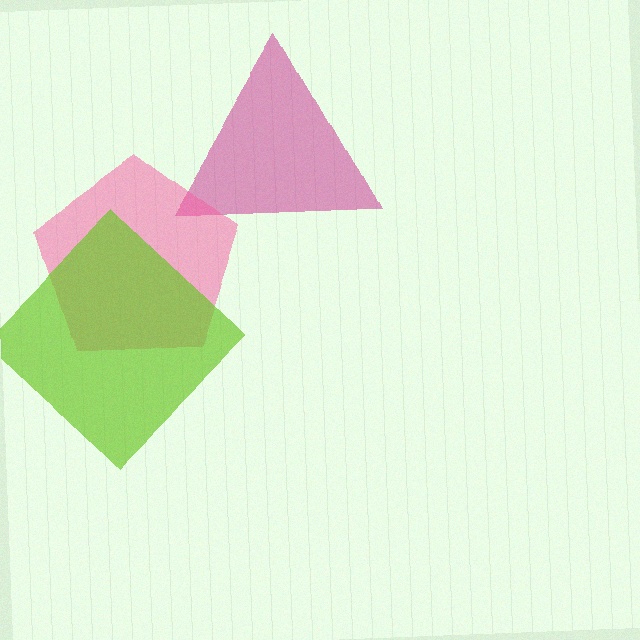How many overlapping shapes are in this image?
There are 3 overlapping shapes in the image.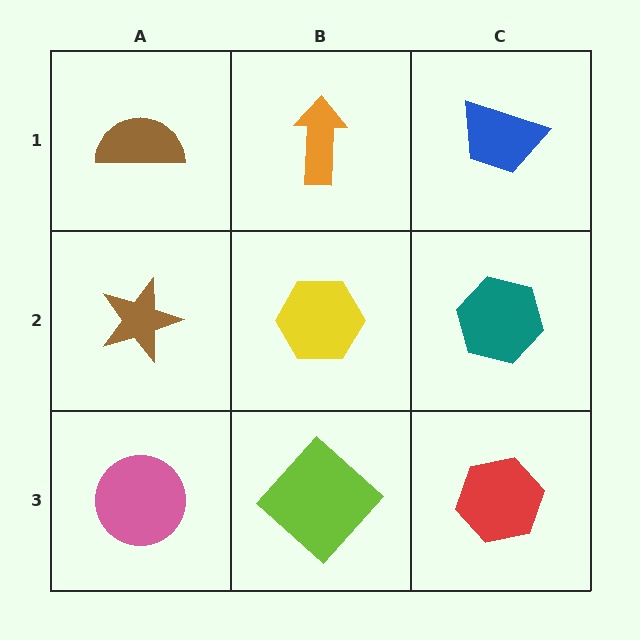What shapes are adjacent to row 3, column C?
A teal hexagon (row 2, column C), a lime diamond (row 3, column B).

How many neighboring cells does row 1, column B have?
3.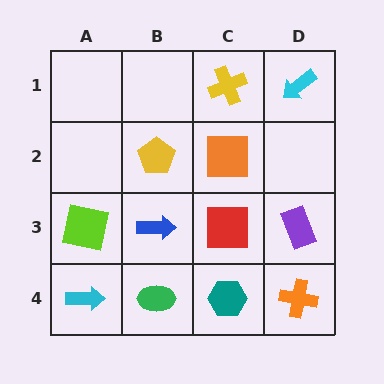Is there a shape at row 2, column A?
No, that cell is empty.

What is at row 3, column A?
A lime square.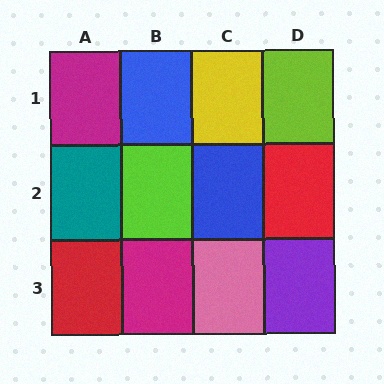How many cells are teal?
1 cell is teal.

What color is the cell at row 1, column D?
Lime.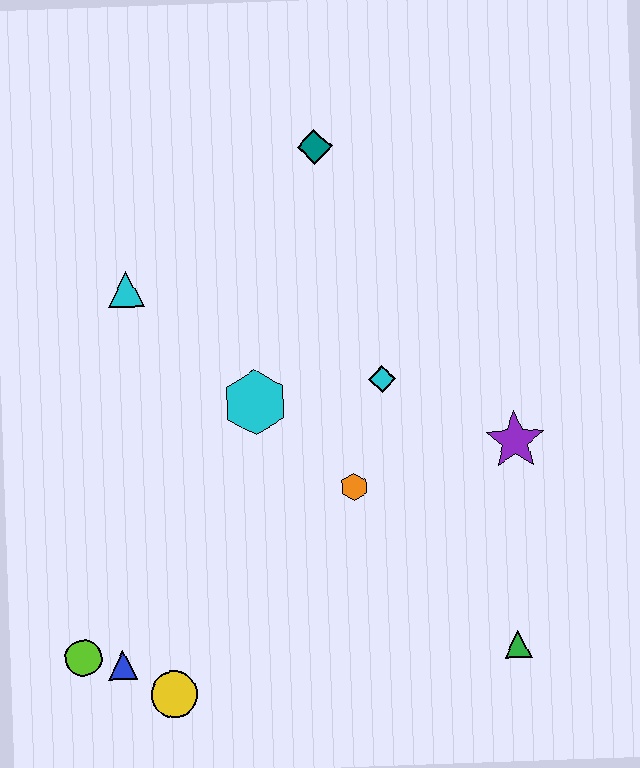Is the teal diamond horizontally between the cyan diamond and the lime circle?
Yes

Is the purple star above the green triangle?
Yes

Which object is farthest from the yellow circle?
The teal diamond is farthest from the yellow circle.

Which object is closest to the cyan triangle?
The cyan hexagon is closest to the cyan triangle.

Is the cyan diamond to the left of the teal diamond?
No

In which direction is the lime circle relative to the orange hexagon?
The lime circle is to the left of the orange hexagon.